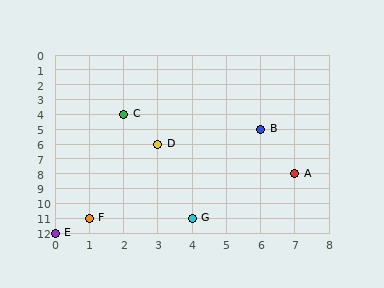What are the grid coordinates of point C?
Point C is at grid coordinates (2, 4).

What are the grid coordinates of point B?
Point B is at grid coordinates (6, 5).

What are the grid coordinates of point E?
Point E is at grid coordinates (0, 12).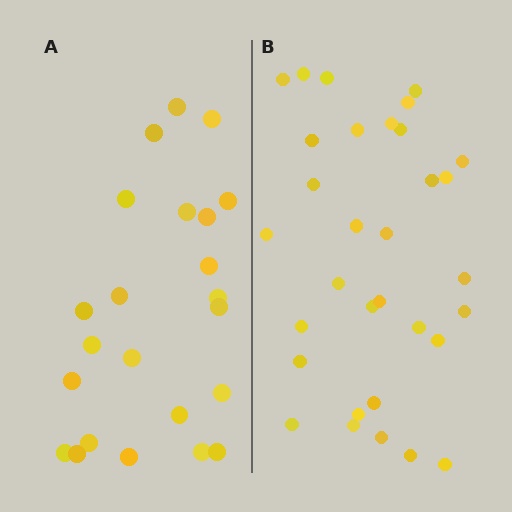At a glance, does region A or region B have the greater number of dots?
Region B (the right region) has more dots.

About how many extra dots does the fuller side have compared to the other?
Region B has roughly 8 or so more dots than region A.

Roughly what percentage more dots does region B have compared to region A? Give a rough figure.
About 40% more.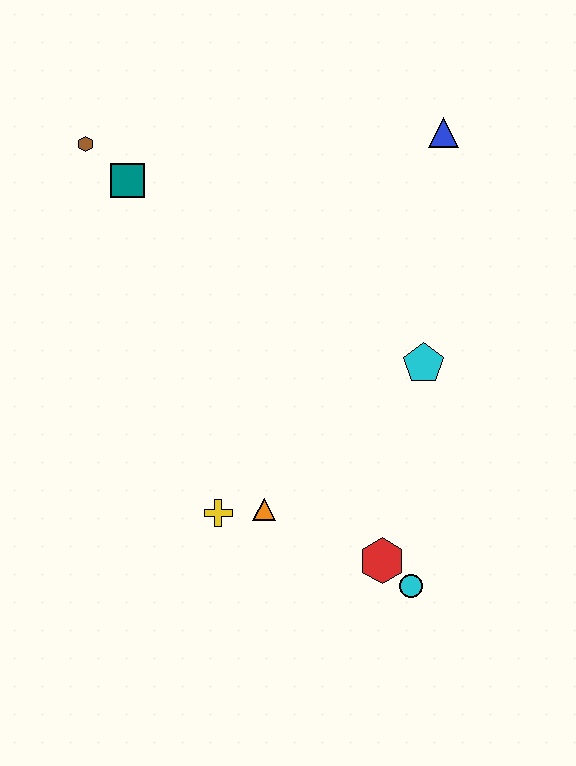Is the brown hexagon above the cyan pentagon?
Yes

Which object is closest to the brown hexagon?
The teal square is closest to the brown hexagon.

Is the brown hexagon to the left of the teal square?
Yes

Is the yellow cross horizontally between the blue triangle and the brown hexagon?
Yes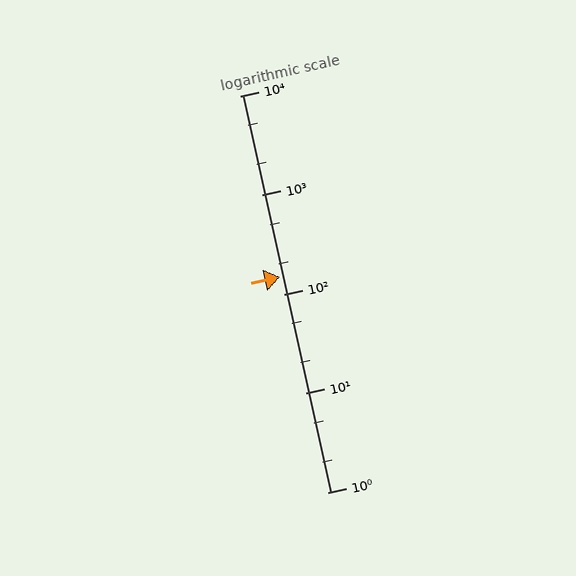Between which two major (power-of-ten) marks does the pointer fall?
The pointer is between 100 and 1000.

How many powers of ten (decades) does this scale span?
The scale spans 4 decades, from 1 to 10000.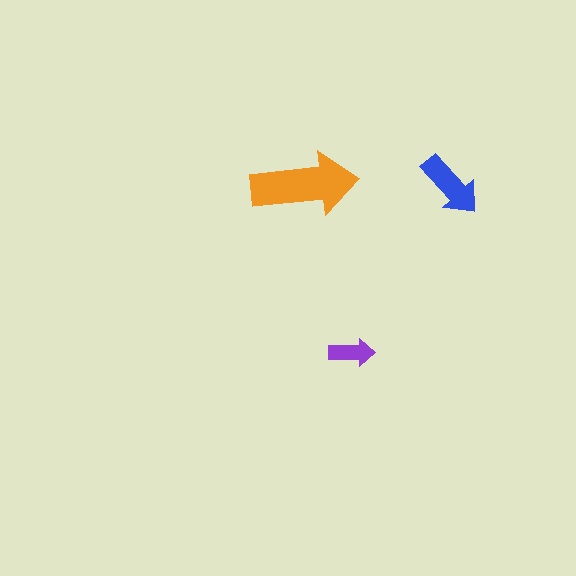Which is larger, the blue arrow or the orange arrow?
The orange one.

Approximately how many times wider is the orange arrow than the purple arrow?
About 2.5 times wider.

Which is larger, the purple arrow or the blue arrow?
The blue one.